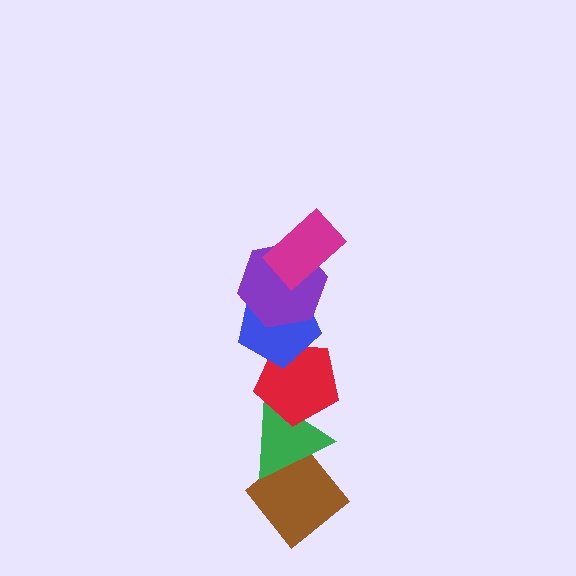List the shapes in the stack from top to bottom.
From top to bottom: the magenta rectangle, the purple hexagon, the blue pentagon, the red pentagon, the green triangle, the brown diamond.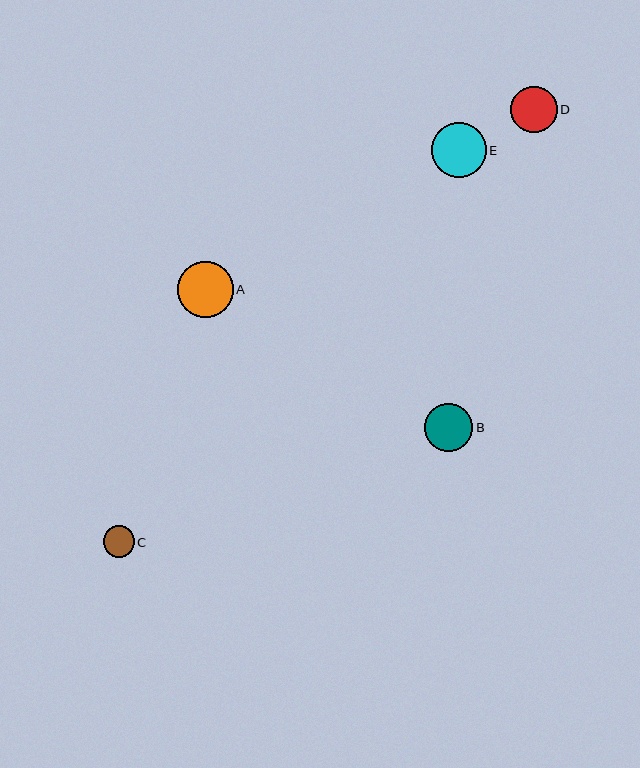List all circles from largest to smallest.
From largest to smallest: A, E, B, D, C.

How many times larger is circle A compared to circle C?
Circle A is approximately 1.8 times the size of circle C.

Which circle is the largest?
Circle A is the largest with a size of approximately 56 pixels.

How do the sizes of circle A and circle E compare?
Circle A and circle E are approximately the same size.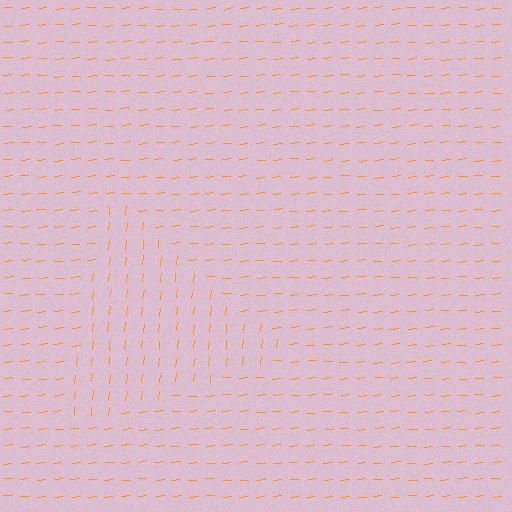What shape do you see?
I see a triangle.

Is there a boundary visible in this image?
Yes, there is a texture boundary formed by a change in line orientation.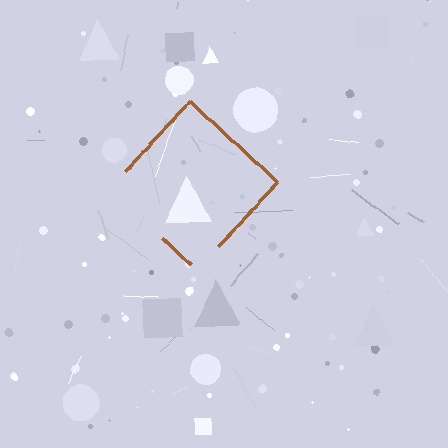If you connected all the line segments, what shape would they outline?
They would outline a diamond.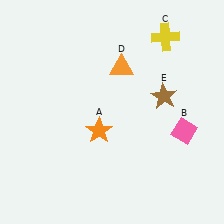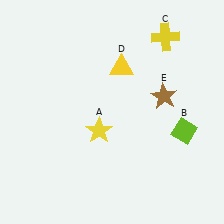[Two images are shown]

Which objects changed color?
A changed from orange to yellow. B changed from pink to lime. D changed from orange to yellow.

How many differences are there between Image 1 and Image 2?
There are 3 differences between the two images.